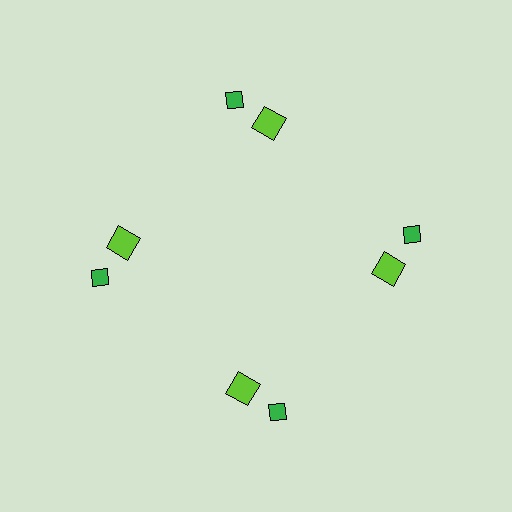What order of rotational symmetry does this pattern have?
This pattern has 4-fold rotational symmetry.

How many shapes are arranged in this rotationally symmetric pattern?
There are 8 shapes, arranged in 4 groups of 2.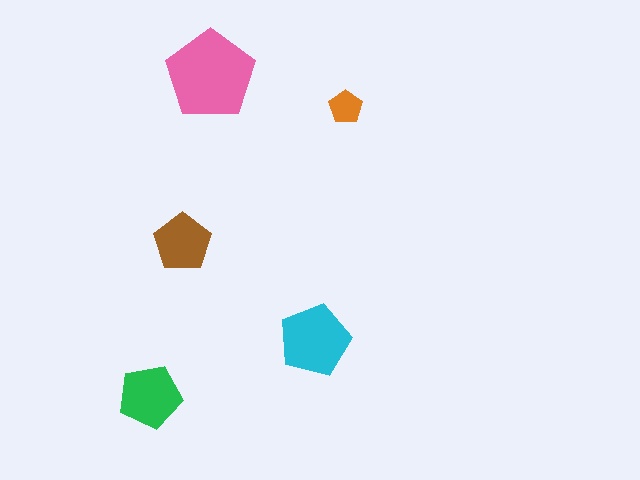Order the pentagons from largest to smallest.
the pink one, the cyan one, the green one, the brown one, the orange one.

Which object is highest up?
The pink pentagon is topmost.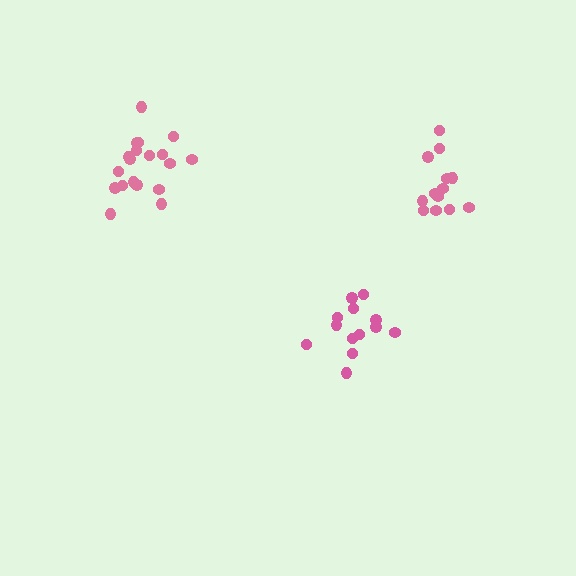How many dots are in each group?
Group 1: 19 dots, Group 2: 13 dots, Group 3: 13 dots (45 total).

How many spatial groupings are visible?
There are 3 spatial groupings.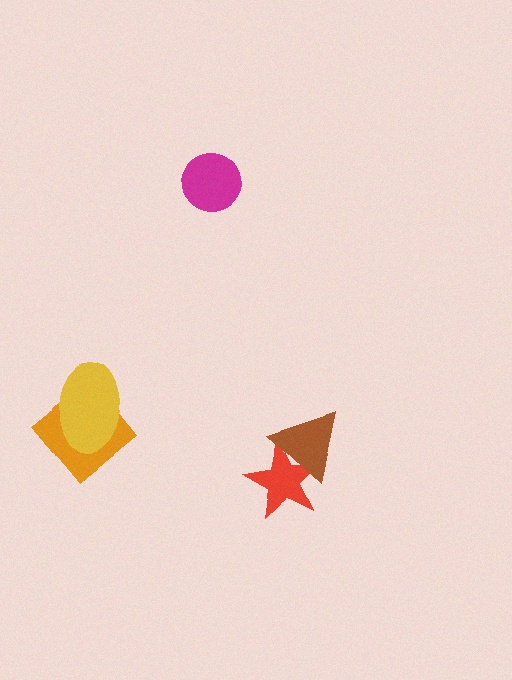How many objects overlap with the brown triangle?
1 object overlaps with the brown triangle.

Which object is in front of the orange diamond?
The yellow ellipse is in front of the orange diamond.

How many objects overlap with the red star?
1 object overlaps with the red star.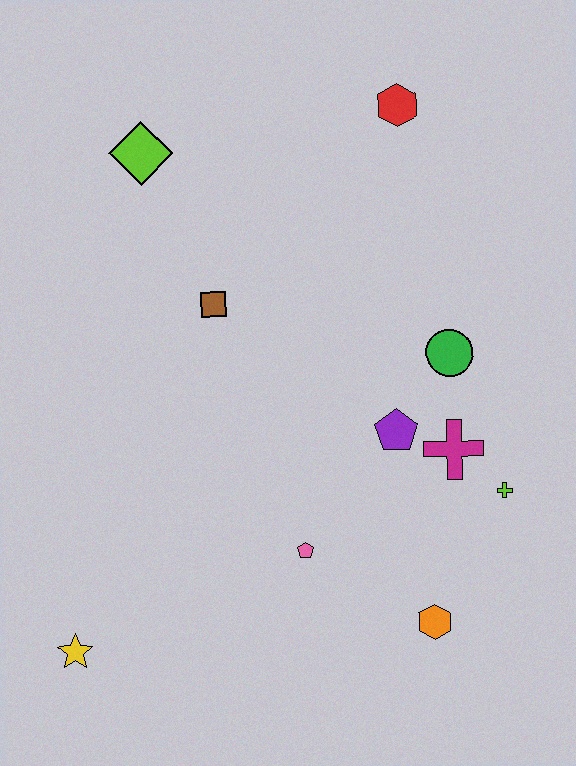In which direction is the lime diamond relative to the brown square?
The lime diamond is above the brown square.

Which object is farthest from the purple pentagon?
The yellow star is farthest from the purple pentagon.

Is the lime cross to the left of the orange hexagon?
No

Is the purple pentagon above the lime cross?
Yes